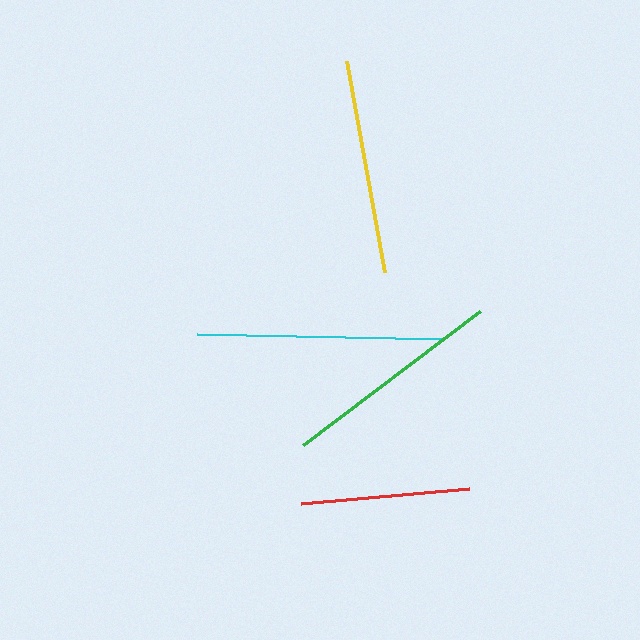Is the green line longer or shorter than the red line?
The green line is longer than the red line.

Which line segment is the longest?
The cyan line is the longest at approximately 247 pixels.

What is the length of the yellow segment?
The yellow segment is approximately 215 pixels long.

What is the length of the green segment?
The green segment is approximately 221 pixels long.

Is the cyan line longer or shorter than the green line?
The cyan line is longer than the green line.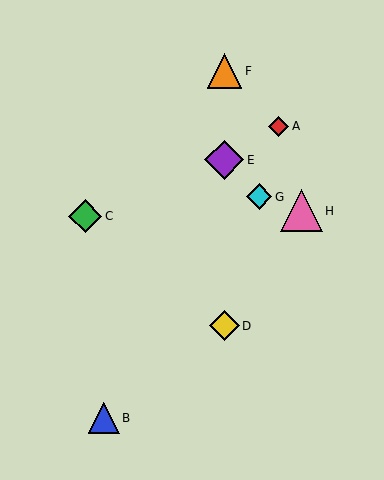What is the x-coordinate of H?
Object H is at x≈301.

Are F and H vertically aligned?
No, F is at x≈224 and H is at x≈301.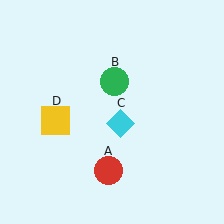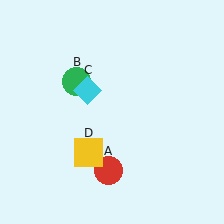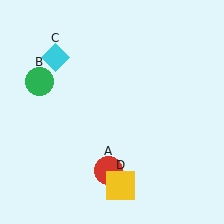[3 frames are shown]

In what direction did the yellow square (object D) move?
The yellow square (object D) moved down and to the right.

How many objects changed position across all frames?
3 objects changed position: green circle (object B), cyan diamond (object C), yellow square (object D).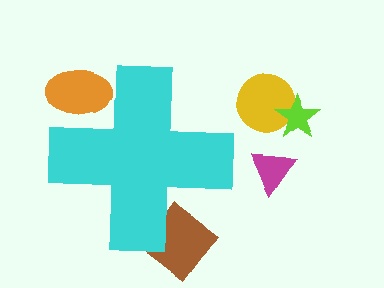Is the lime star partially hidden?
No, the lime star is fully visible.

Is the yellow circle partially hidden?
No, the yellow circle is fully visible.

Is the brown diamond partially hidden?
Yes, the brown diamond is partially hidden behind the cyan cross.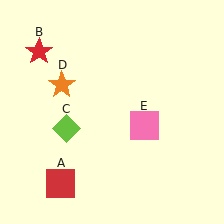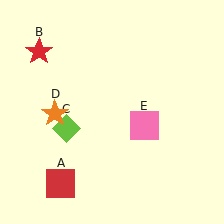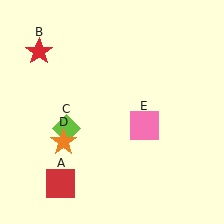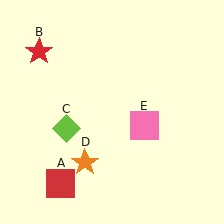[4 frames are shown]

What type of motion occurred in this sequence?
The orange star (object D) rotated counterclockwise around the center of the scene.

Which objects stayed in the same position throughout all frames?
Red square (object A) and red star (object B) and lime diamond (object C) and pink square (object E) remained stationary.